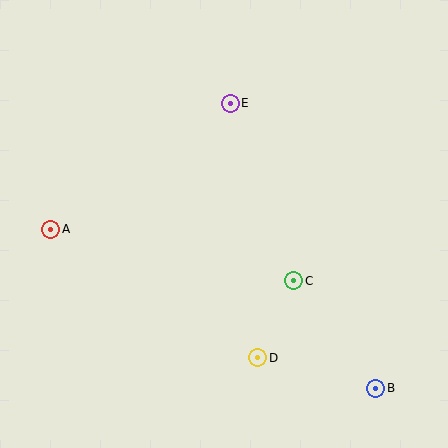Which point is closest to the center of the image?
Point C at (294, 281) is closest to the center.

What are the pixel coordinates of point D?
Point D is at (258, 358).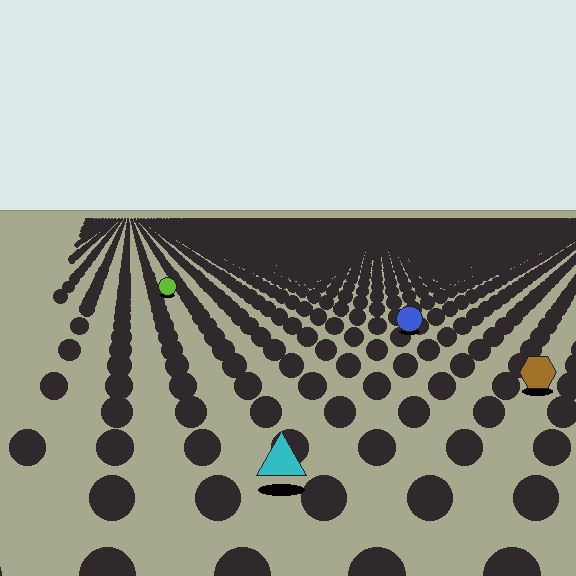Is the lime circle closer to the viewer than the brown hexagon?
No. The brown hexagon is closer — you can tell from the texture gradient: the ground texture is coarser near it.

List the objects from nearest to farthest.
From nearest to farthest: the cyan triangle, the brown hexagon, the blue circle, the lime circle.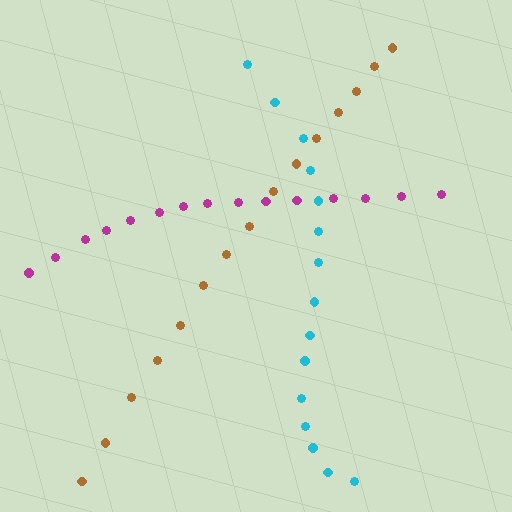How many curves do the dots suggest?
There are 3 distinct paths.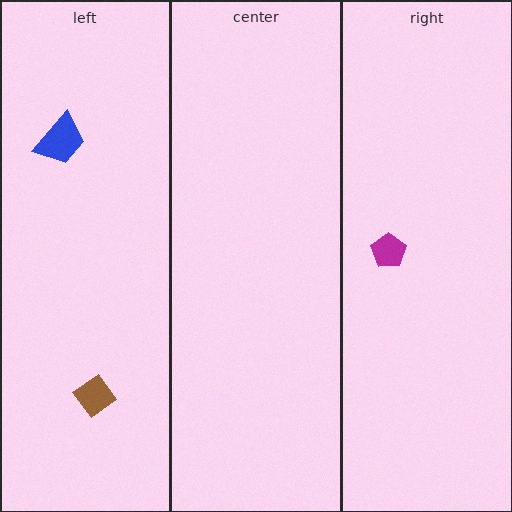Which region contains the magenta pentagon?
The right region.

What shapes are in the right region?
The magenta pentagon.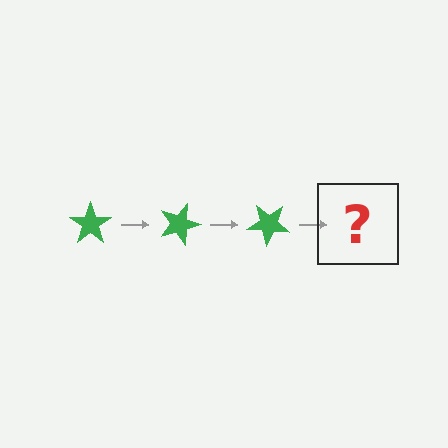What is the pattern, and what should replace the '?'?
The pattern is that the star rotates 20 degrees each step. The '?' should be a green star rotated 60 degrees.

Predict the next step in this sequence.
The next step is a green star rotated 60 degrees.